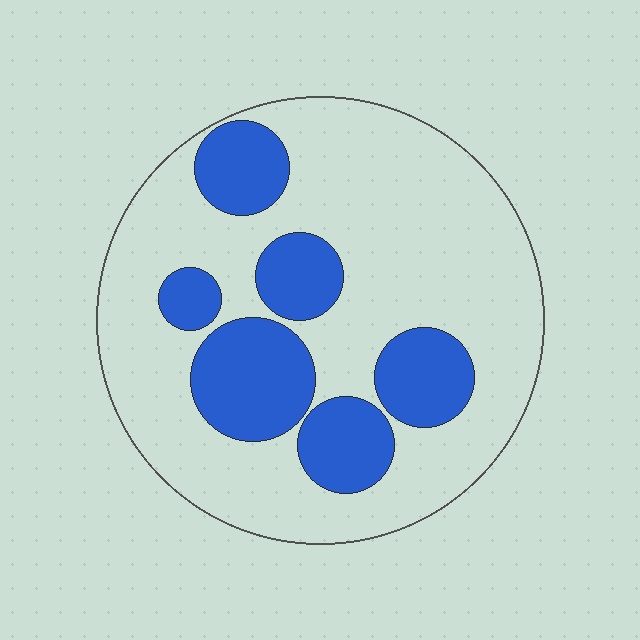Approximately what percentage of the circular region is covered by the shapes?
Approximately 30%.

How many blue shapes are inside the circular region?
6.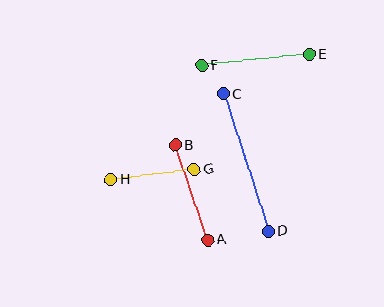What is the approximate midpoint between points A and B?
The midpoint is at approximately (191, 193) pixels.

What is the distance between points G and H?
The distance is approximately 85 pixels.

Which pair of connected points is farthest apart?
Points C and D are farthest apart.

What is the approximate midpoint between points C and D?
The midpoint is at approximately (246, 162) pixels.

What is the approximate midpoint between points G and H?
The midpoint is at approximately (152, 174) pixels.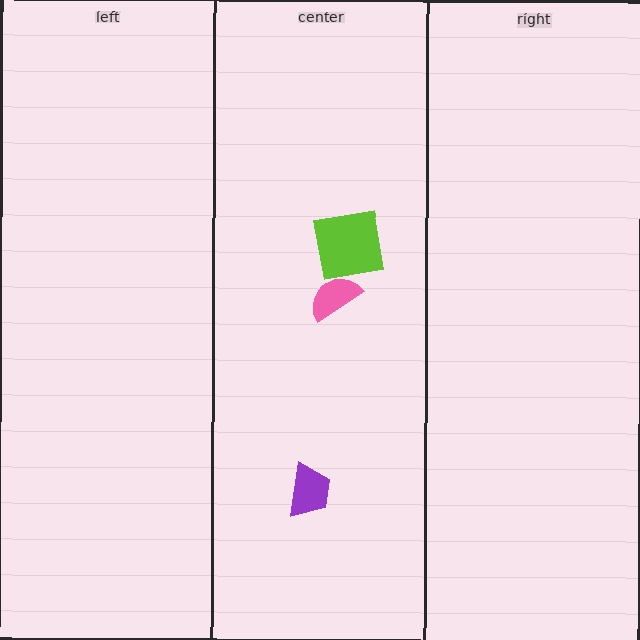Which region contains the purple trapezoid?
The center region.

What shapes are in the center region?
The pink semicircle, the lime square, the purple trapezoid.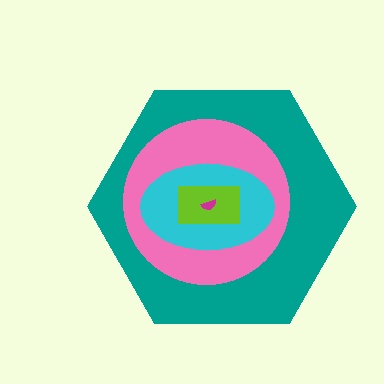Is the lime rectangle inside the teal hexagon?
Yes.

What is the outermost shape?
The teal hexagon.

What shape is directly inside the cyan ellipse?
The lime rectangle.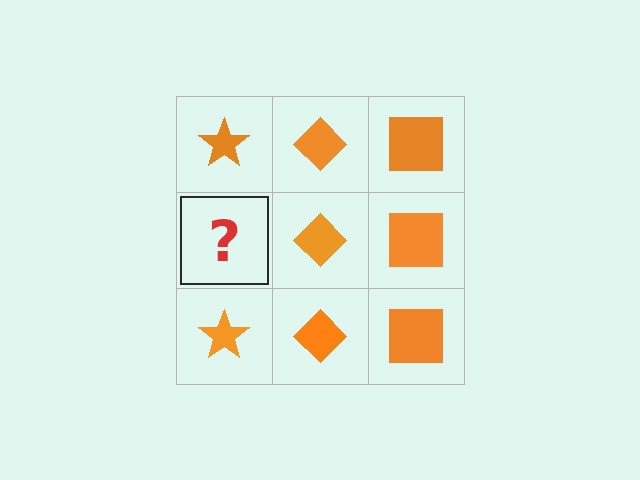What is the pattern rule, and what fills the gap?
The rule is that each column has a consistent shape. The gap should be filled with an orange star.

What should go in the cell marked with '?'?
The missing cell should contain an orange star.